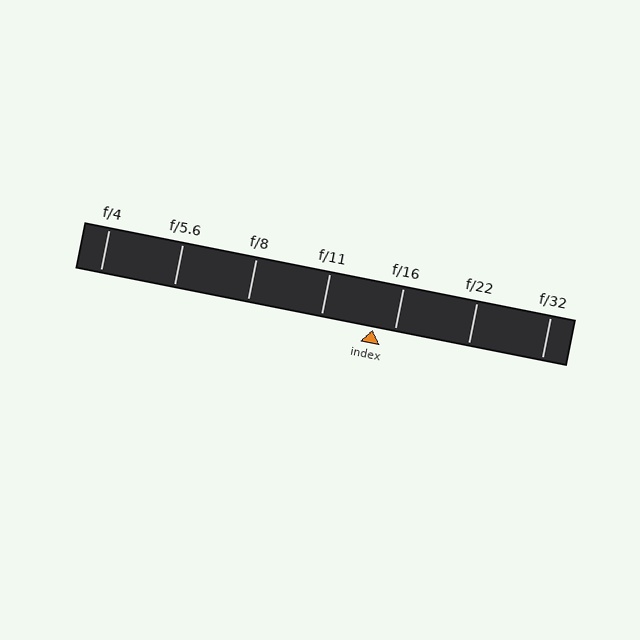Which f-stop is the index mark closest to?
The index mark is closest to f/16.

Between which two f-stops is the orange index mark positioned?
The index mark is between f/11 and f/16.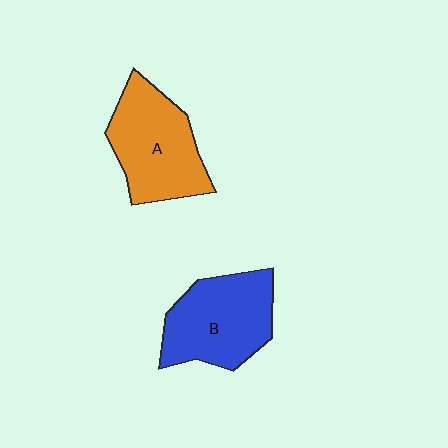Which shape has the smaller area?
Shape B (blue).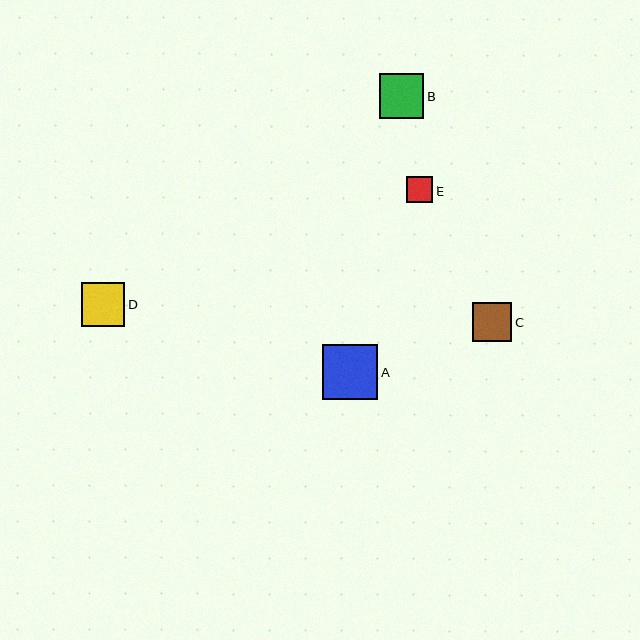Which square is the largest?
Square A is the largest with a size of approximately 55 pixels.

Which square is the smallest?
Square E is the smallest with a size of approximately 26 pixels.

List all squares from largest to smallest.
From largest to smallest: A, B, D, C, E.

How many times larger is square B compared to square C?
Square B is approximately 1.1 times the size of square C.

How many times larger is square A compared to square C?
Square A is approximately 1.4 times the size of square C.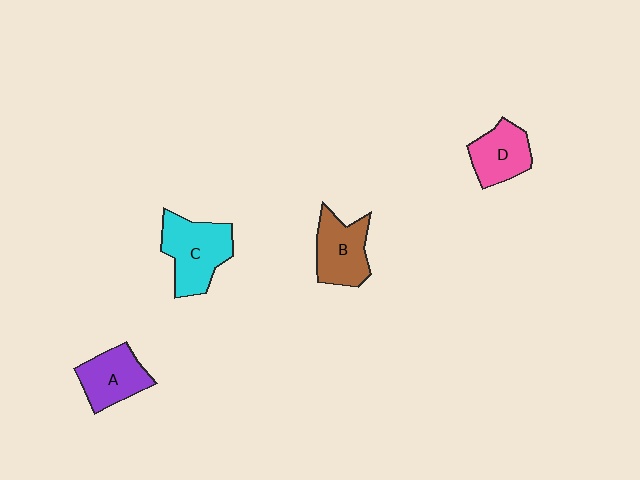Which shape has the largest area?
Shape C (cyan).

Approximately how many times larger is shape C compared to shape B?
Approximately 1.2 times.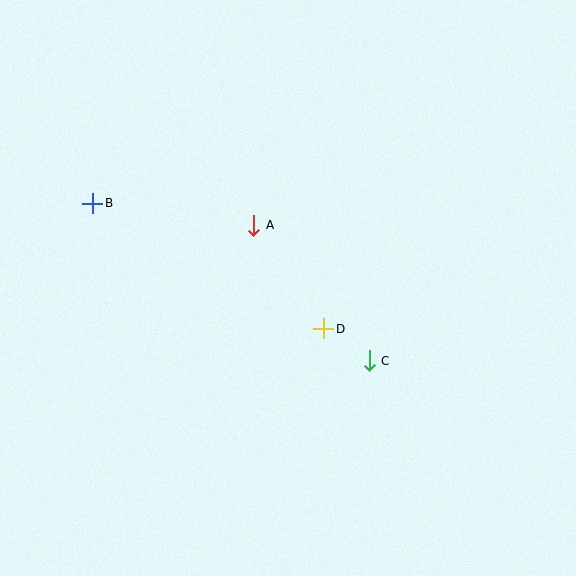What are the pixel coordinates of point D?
Point D is at (324, 329).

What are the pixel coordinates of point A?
Point A is at (254, 225).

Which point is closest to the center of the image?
Point D at (324, 329) is closest to the center.